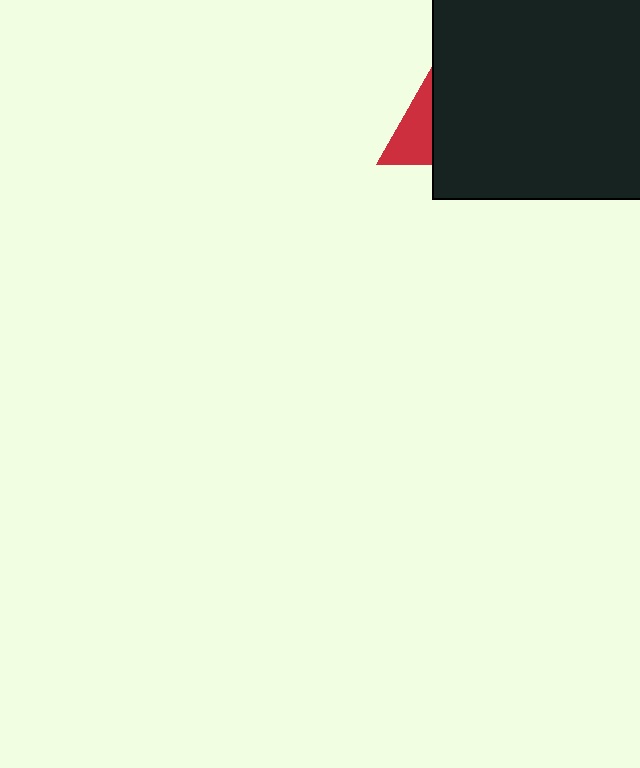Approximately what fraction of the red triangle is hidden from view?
Roughly 64% of the red triangle is hidden behind the black square.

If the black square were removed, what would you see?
You would see the complete red triangle.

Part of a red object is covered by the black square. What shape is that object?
It is a triangle.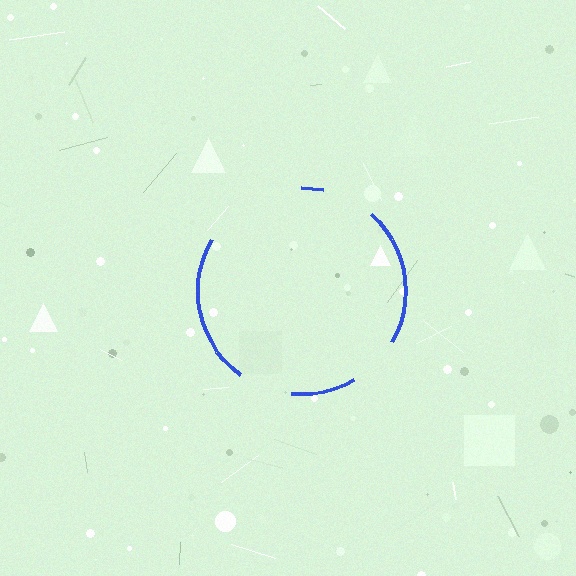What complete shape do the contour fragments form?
The contour fragments form a circle.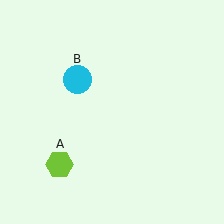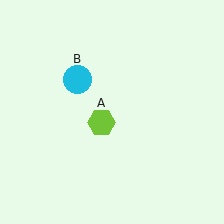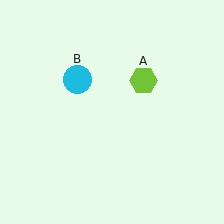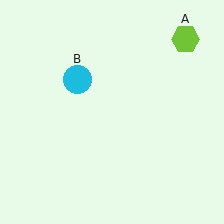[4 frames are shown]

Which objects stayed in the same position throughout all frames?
Cyan circle (object B) remained stationary.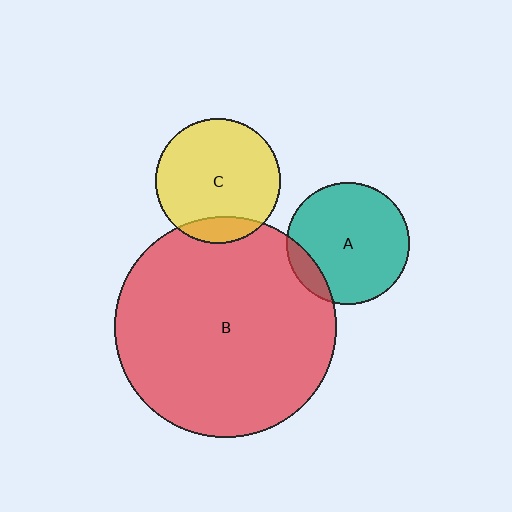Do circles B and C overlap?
Yes.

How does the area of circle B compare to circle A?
Approximately 3.3 times.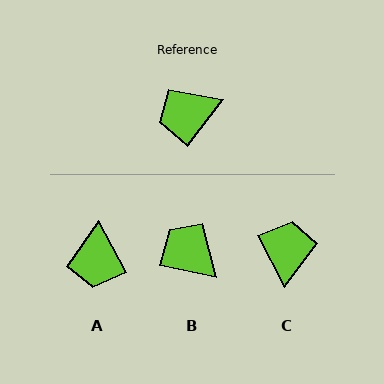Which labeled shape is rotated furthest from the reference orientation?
C, about 117 degrees away.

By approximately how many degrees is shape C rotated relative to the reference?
Approximately 117 degrees clockwise.